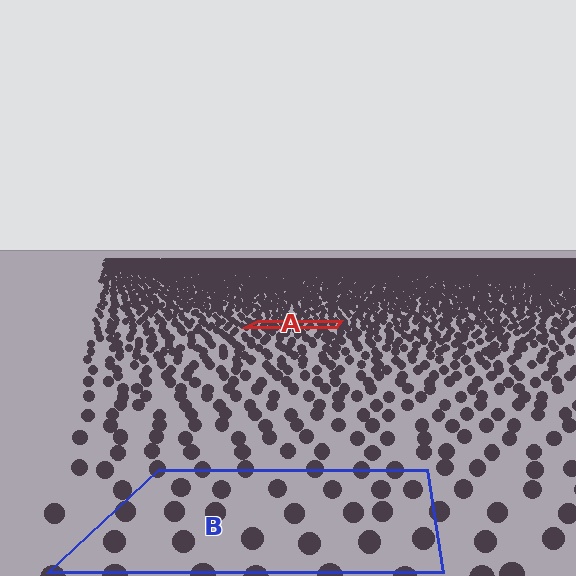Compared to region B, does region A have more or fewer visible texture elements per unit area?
Region A has more texture elements per unit area — they are packed more densely because it is farther away.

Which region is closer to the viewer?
Region B is closer. The texture elements there are larger and more spread out.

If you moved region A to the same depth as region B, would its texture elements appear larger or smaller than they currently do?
They would appear larger. At a closer depth, the same texture elements are projected at a bigger on-screen size.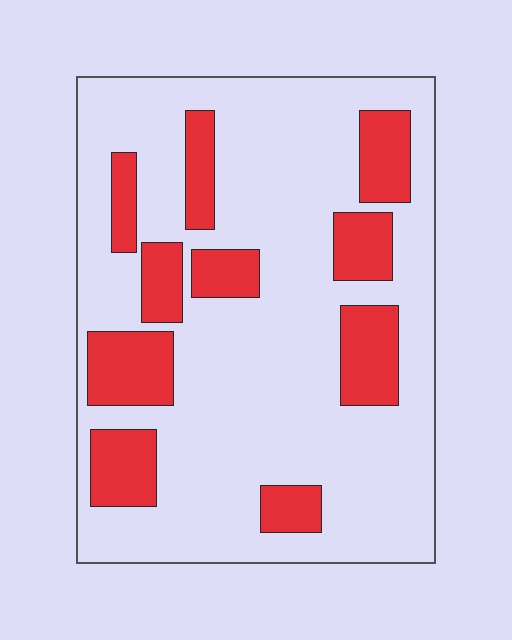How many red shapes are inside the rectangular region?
10.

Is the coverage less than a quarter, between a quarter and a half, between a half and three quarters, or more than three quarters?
Less than a quarter.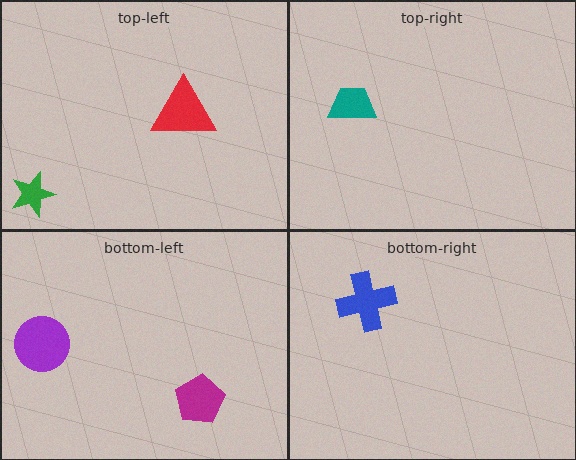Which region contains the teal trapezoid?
The top-right region.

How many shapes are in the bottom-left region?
2.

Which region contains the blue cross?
The bottom-right region.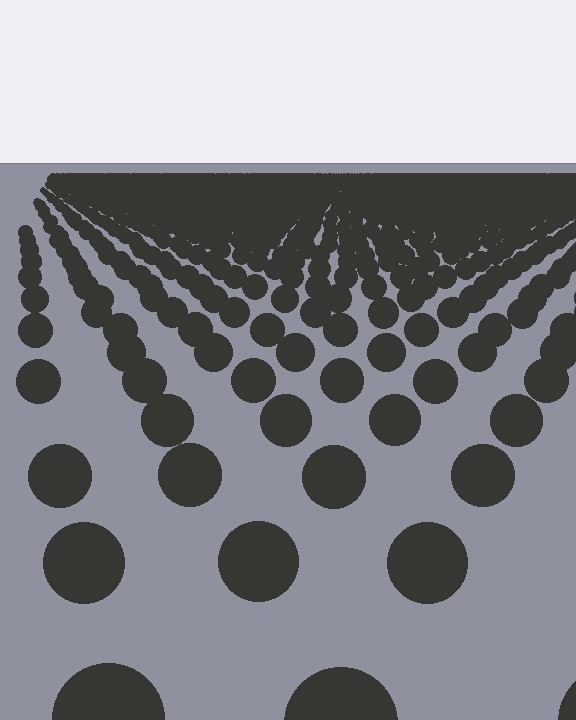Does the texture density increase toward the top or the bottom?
Density increases toward the top.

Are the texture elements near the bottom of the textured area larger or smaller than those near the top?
Larger. Near the bottom, elements are closer to the viewer and appear at a bigger on-screen size.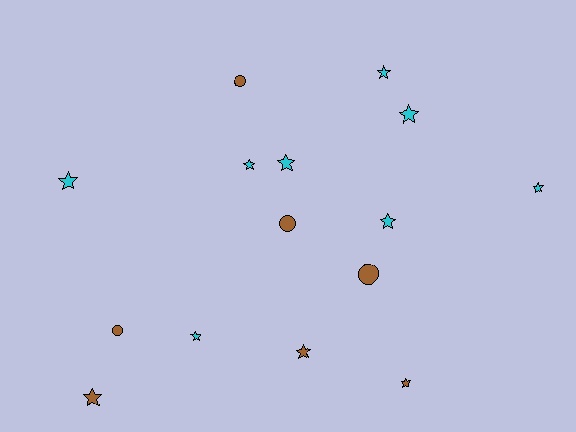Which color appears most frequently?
Cyan, with 8 objects.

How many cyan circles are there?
There are no cyan circles.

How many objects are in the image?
There are 15 objects.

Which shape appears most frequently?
Star, with 11 objects.